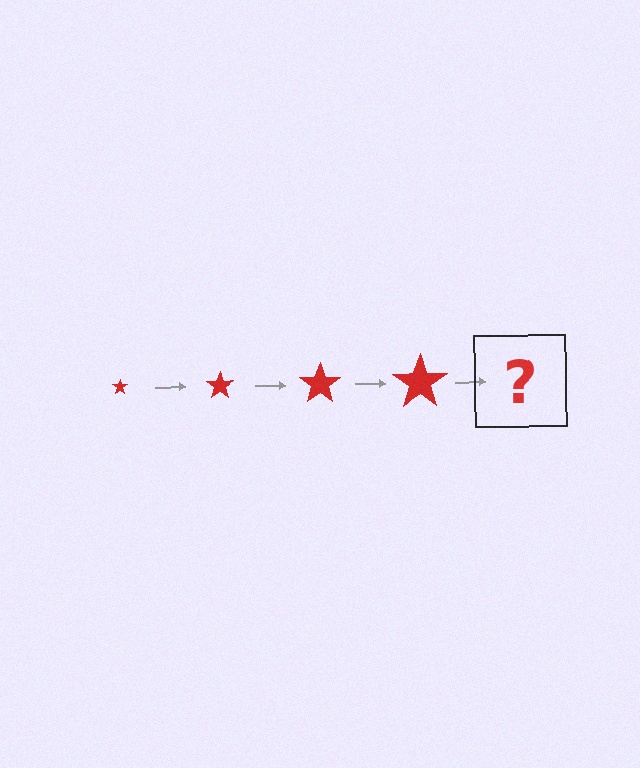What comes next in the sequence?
The next element should be a red star, larger than the previous one.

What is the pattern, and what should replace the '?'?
The pattern is that the star gets progressively larger each step. The '?' should be a red star, larger than the previous one.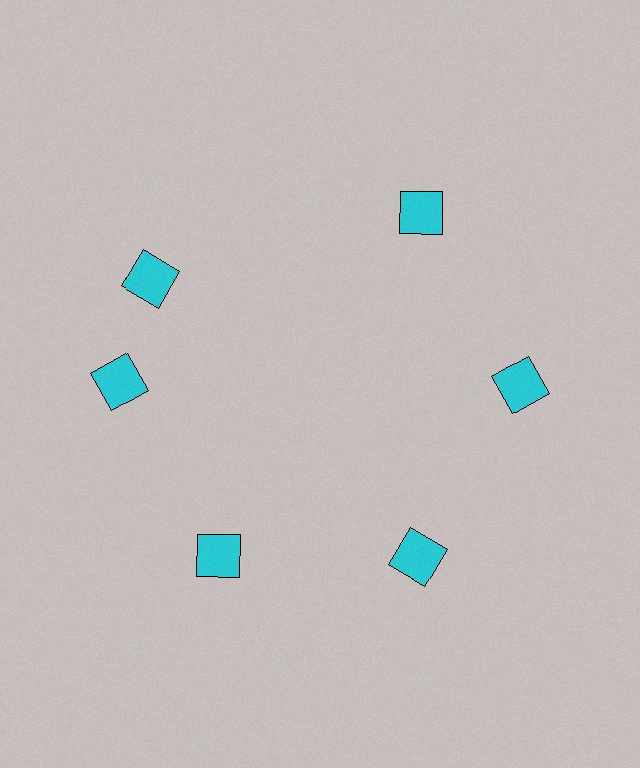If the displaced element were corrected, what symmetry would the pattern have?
It would have 6-fold rotational symmetry — the pattern would map onto itself every 60 degrees.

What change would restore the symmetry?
The symmetry would be restored by rotating it back into even spacing with its neighbors so that all 6 squares sit at equal angles and equal distance from the center.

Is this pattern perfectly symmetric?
No. The 6 cyan squares are arranged in a ring, but one element near the 11 o'clock position is rotated out of alignment along the ring, breaking the 6-fold rotational symmetry.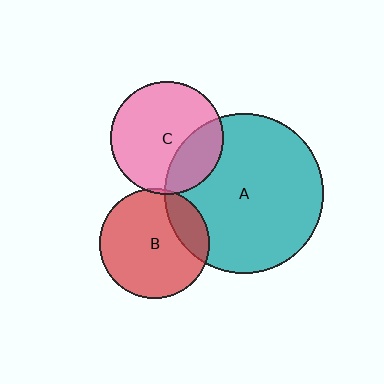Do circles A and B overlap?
Yes.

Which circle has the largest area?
Circle A (teal).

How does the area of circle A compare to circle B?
Approximately 2.1 times.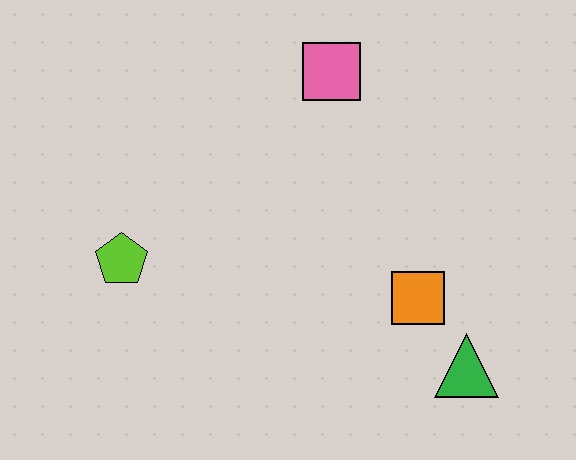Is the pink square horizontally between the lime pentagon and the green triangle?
Yes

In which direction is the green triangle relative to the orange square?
The green triangle is below the orange square.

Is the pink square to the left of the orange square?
Yes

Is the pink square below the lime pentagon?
No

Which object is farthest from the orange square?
The lime pentagon is farthest from the orange square.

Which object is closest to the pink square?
The orange square is closest to the pink square.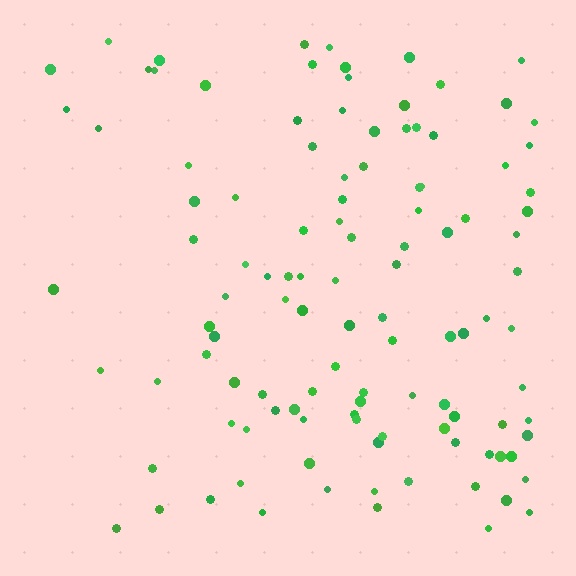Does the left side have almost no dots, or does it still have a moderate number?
Still a moderate number, just noticeably fewer than the right.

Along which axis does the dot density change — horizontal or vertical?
Horizontal.